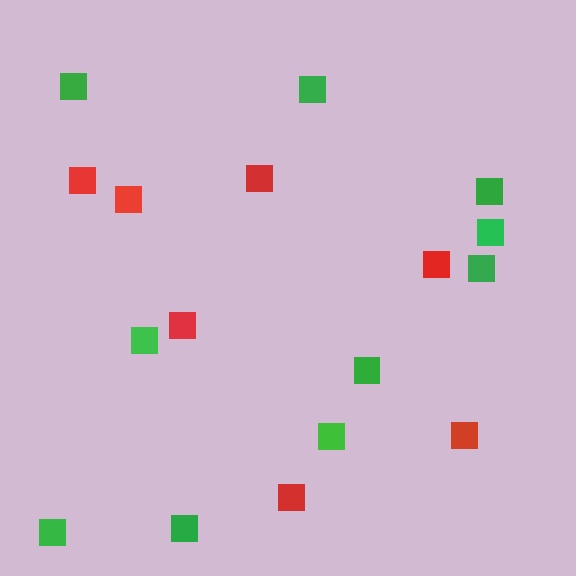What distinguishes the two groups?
There are 2 groups: one group of green squares (10) and one group of red squares (7).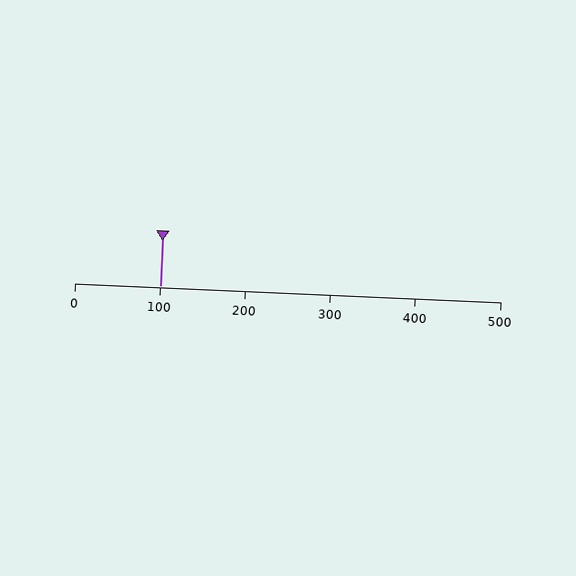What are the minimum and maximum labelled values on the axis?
The axis runs from 0 to 500.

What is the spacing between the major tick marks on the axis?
The major ticks are spaced 100 apart.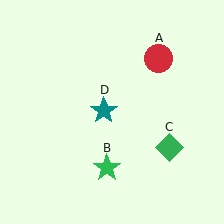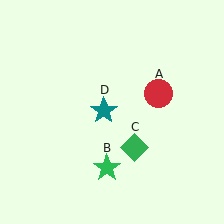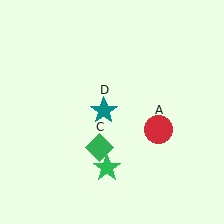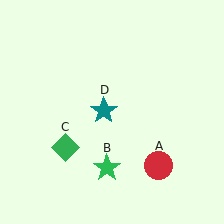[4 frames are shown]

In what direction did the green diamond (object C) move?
The green diamond (object C) moved left.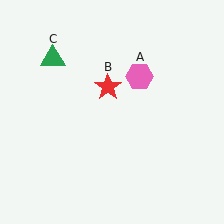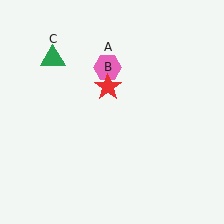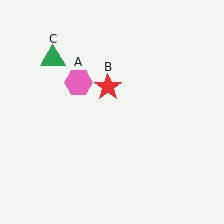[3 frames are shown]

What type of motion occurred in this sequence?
The pink hexagon (object A) rotated counterclockwise around the center of the scene.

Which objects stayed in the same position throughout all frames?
Red star (object B) and green triangle (object C) remained stationary.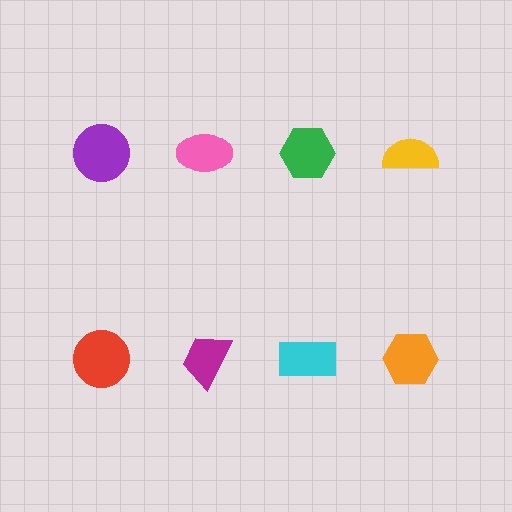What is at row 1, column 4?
A yellow semicircle.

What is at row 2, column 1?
A red circle.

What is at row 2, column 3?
A cyan rectangle.